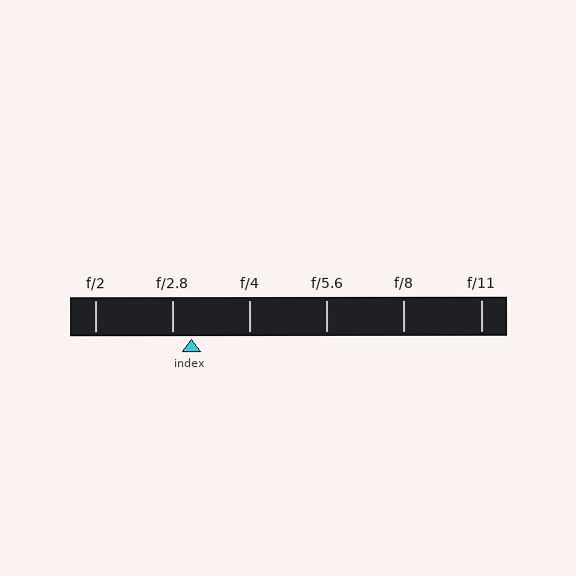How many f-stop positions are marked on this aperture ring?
There are 6 f-stop positions marked.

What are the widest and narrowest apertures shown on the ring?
The widest aperture shown is f/2 and the narrowest is f/11.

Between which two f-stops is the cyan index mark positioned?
The index mark is between f/2.8 and f/4.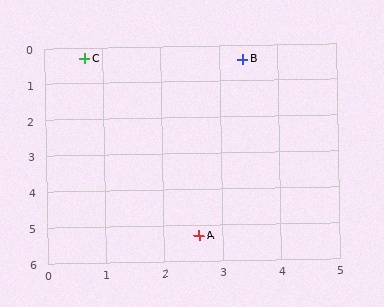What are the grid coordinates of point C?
Point C is at approximately (0.7, 0.3).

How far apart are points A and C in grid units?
Points A and C are about 5.3 grid units apart.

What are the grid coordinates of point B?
Point B is at approximately (3.4, 0.4).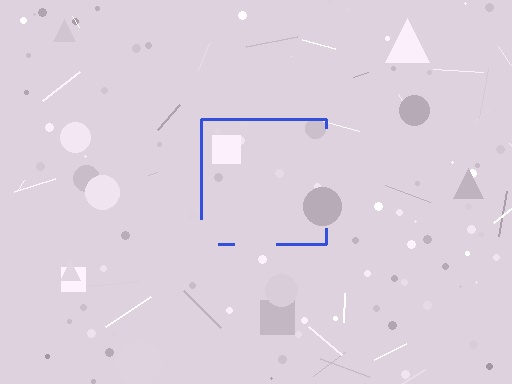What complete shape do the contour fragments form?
The contour fragments form a square.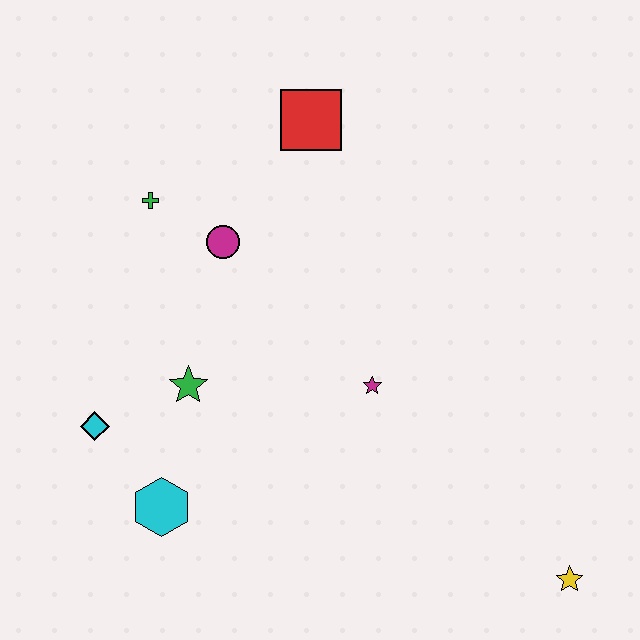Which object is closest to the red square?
The magenta circle is closest to the red square.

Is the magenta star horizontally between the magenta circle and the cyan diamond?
No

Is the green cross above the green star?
Yes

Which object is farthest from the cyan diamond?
The yellow star is farthest from the cyan diamond.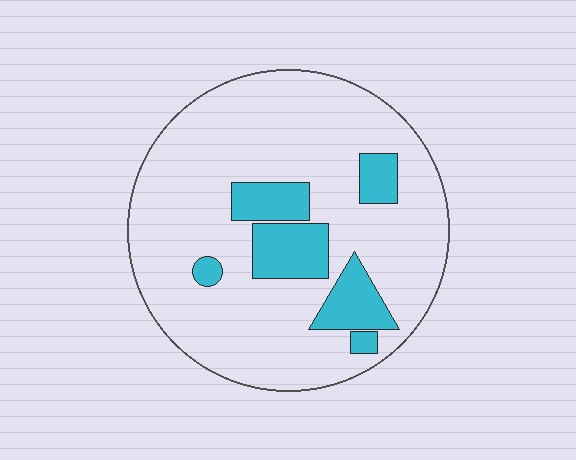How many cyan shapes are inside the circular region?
6.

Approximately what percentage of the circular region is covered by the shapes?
Approximately 20%.